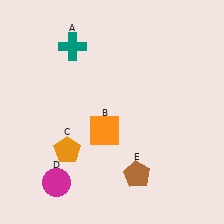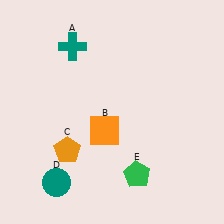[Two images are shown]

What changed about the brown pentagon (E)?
In Image 1, E is brown. In Image 2, it changed to green.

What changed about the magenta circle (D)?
In Image 1, D is magenta. In Image 2, it changed to teal.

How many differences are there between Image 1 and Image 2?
There are 2 differences between the two images.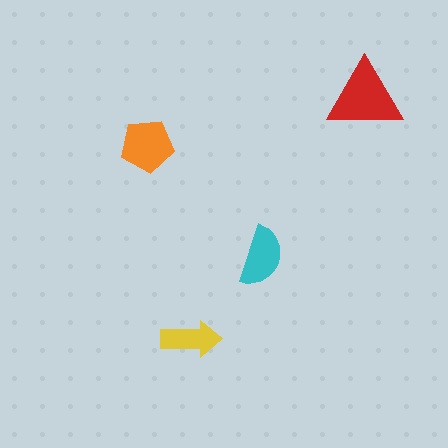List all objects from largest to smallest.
The red triangle, the orange pentagon, the cyan semicircle, the yellow arrow.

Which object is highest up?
The red triangle is topmost.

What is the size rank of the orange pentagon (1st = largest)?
2nd.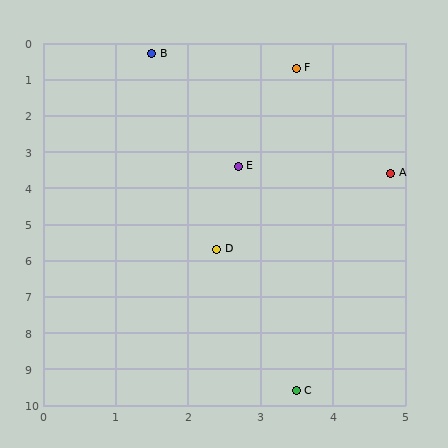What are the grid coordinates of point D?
Point D is at approximately (2.4, 5.7).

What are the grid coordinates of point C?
Point C is at approximately (3.5, 9.6).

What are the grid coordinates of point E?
Point E is at approximately (2.7, 3.4).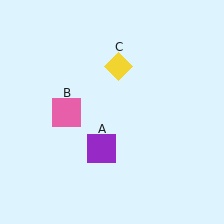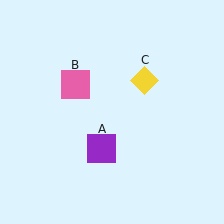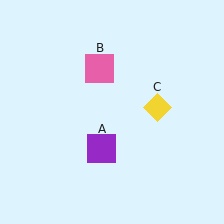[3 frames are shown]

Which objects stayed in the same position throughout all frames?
Purple square (object A) remained stationary.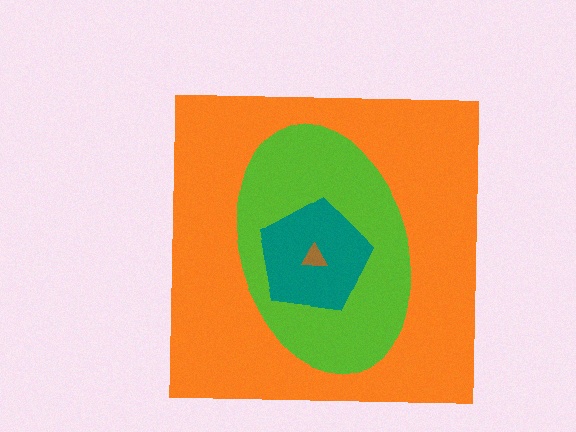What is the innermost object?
The brown triangle.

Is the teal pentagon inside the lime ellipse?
Yes.